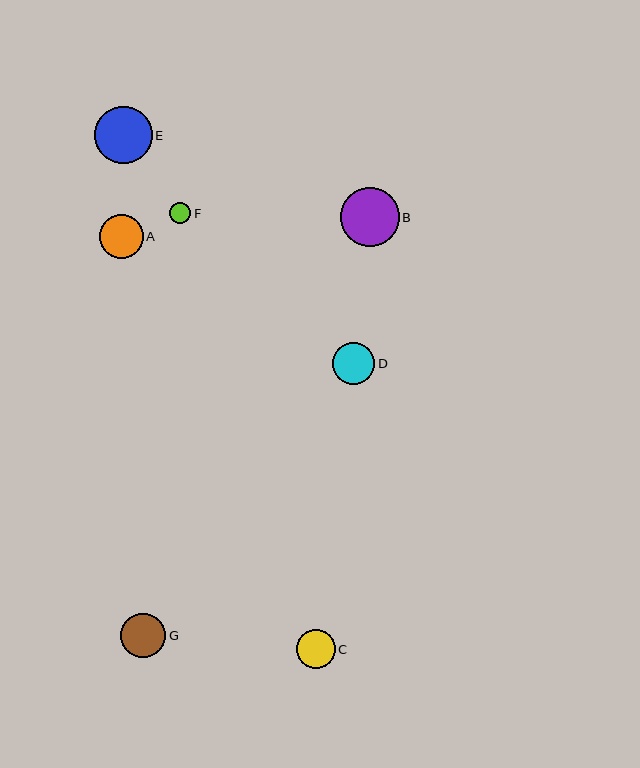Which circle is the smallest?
Circle F is the smallest with a size of approximately 21 pixels.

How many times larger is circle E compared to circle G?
Circle E is approximately 1.3 times the size of circle G.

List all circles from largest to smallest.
From largest to smallest: B, E, G, A, D, C, F.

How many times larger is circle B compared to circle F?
Circle B is approximately 2.8 times the size of circle F.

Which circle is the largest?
Circle B is the largest with a size of approximately 59 pixels.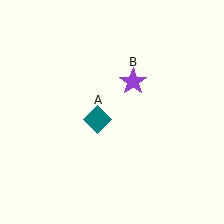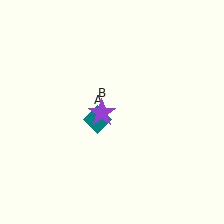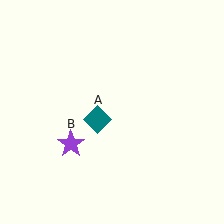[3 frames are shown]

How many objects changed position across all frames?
1 object changed position: purple star (object B).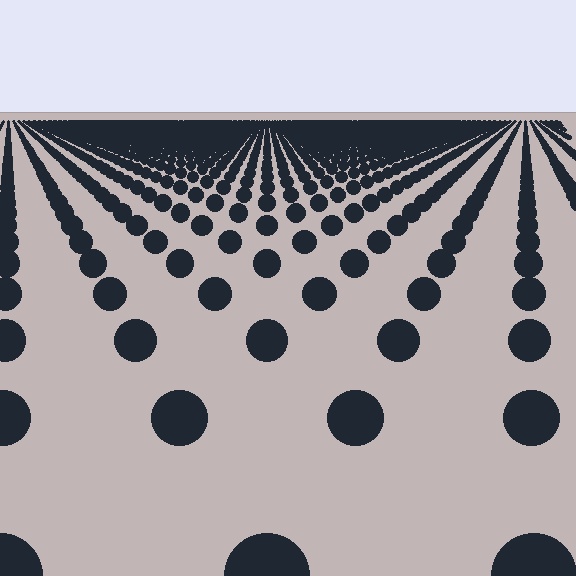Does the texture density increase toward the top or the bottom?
Density increases toward the top.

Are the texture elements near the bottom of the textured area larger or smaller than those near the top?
Larger. Near the bottom, elements are closer to the viewer and appear at a bigger on-screen size.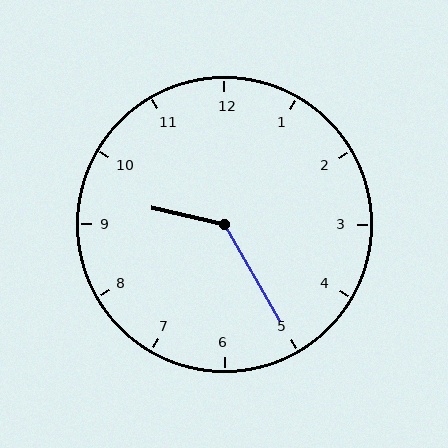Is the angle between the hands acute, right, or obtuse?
It is obtuse.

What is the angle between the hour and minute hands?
Approximately 132 degrees.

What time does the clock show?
9:25.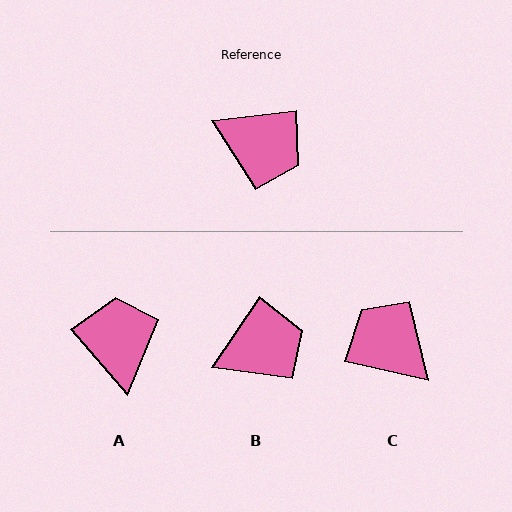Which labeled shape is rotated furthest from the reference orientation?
C, about 160 degrees away.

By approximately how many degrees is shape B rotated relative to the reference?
Approximately 49 degrees counter-clockwise.